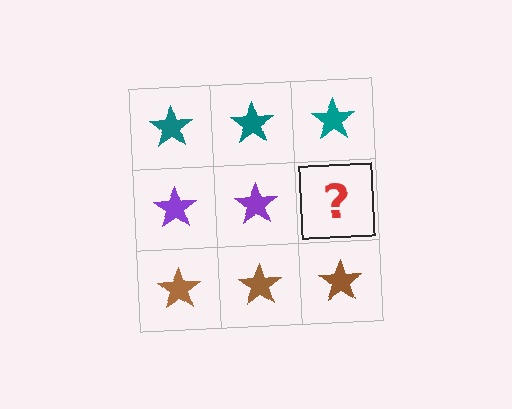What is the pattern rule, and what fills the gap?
The rule is that each row has a consistent color. The gap should be filled with a purple star.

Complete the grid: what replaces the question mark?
The question mark should be replaced with a purple star.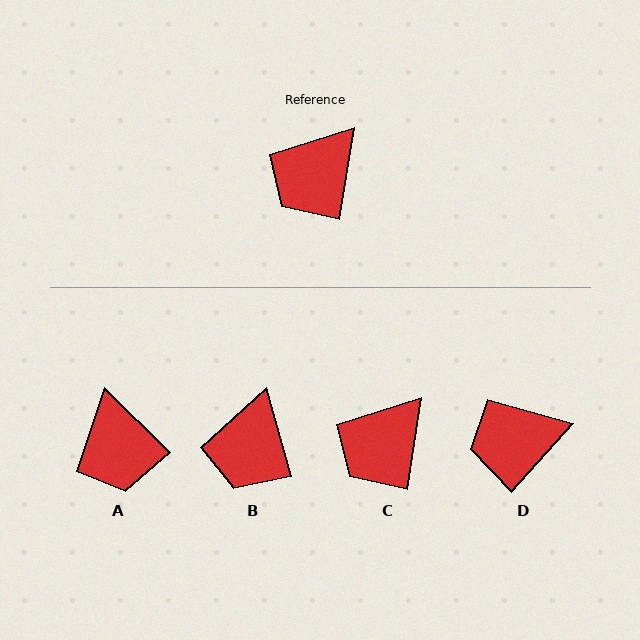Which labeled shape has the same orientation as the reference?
C.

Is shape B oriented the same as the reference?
No, it is off by about 25 degrees.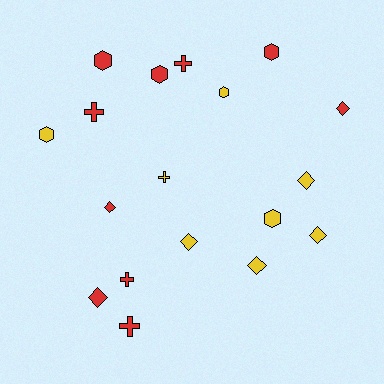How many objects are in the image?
There are 18 objects.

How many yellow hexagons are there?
There are 3 yellow hexagons.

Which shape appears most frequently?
Diamond, with 7 objects.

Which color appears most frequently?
Red, with 10 objects.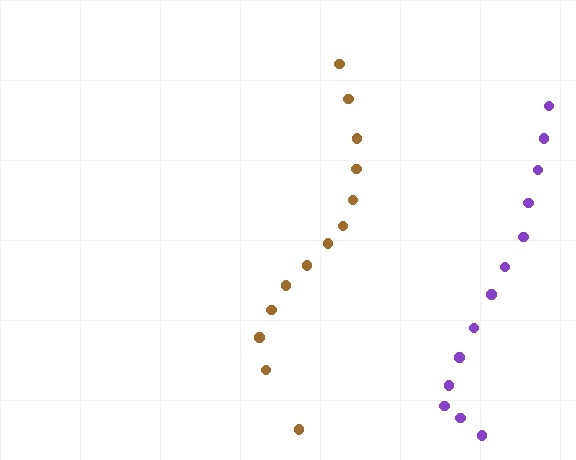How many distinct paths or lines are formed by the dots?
There are 2 distinct paths.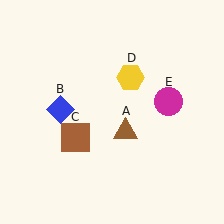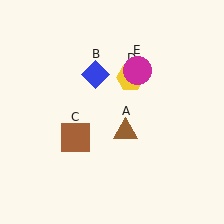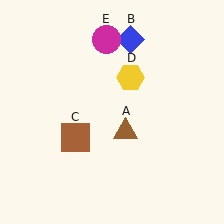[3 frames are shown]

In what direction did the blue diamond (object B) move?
The blue diamond (object B) moved up and to the right.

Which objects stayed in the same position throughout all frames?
Brown triangle (object A) and brown square (object C) and yellow hexagon (object D) remained stationary.